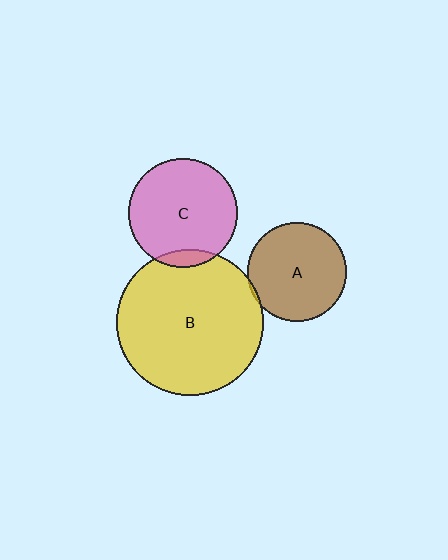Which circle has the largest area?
Circle B (yellow).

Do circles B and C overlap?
Yes.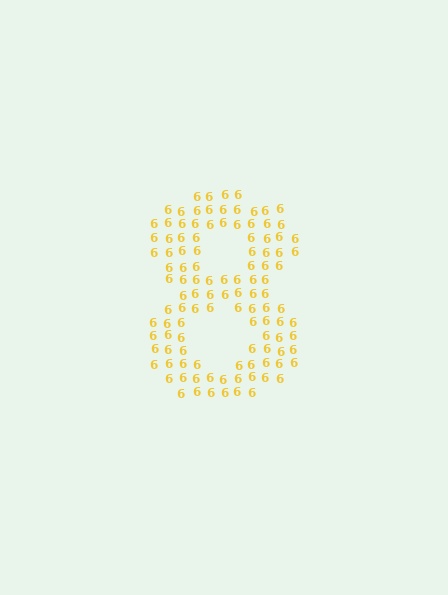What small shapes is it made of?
It is made of small digit 6's.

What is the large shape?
The large shape is the digit 8.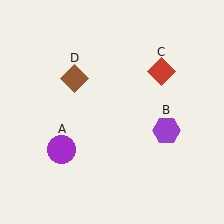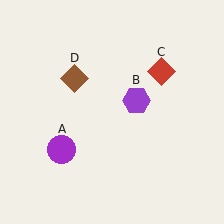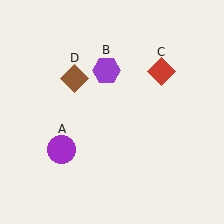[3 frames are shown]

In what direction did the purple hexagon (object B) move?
The purple hexagon (object B) moved up and to the left.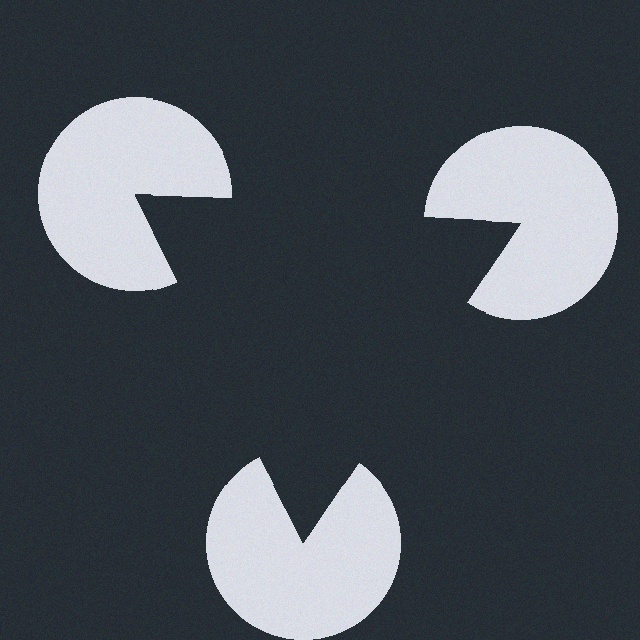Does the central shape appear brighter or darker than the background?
It typically appears slightly darker than the background, even though no actual brightness change is drawn.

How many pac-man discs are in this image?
There are 3 — one at each vertex of the illusory triangle.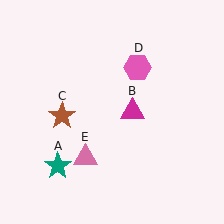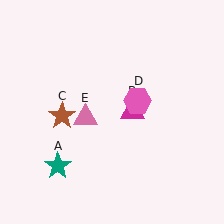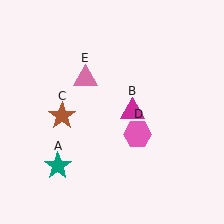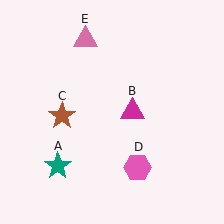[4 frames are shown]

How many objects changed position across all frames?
2 objects changed position: pink hexagon (object D), pink triangle (object E).